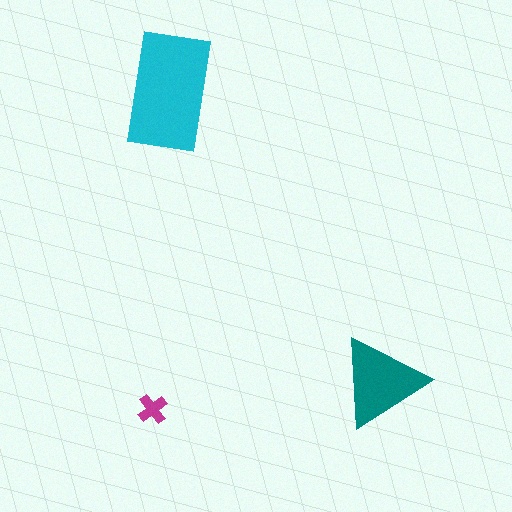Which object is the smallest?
The magenta cross.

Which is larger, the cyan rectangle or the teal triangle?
The cyan rectangle.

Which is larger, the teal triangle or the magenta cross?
The teal triangle.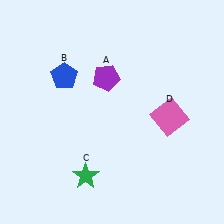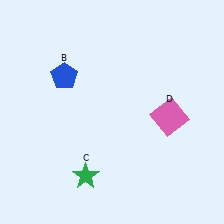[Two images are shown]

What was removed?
The purple pentagon (A) was removed in Image 2.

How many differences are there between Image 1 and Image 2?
There is 1 difference between the two images.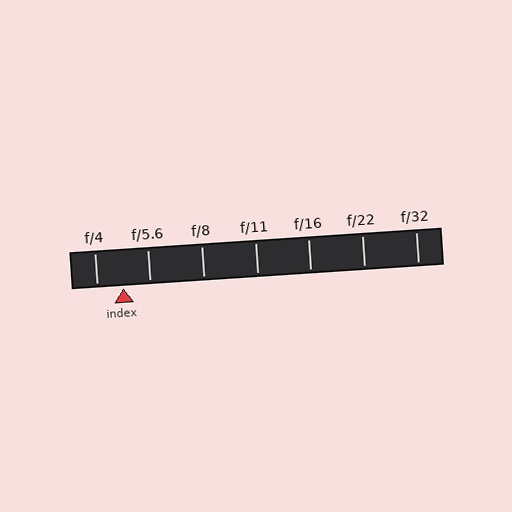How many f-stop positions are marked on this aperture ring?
There are 7 f-stop positions marked.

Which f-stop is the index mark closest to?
The index mark is closest to f/4.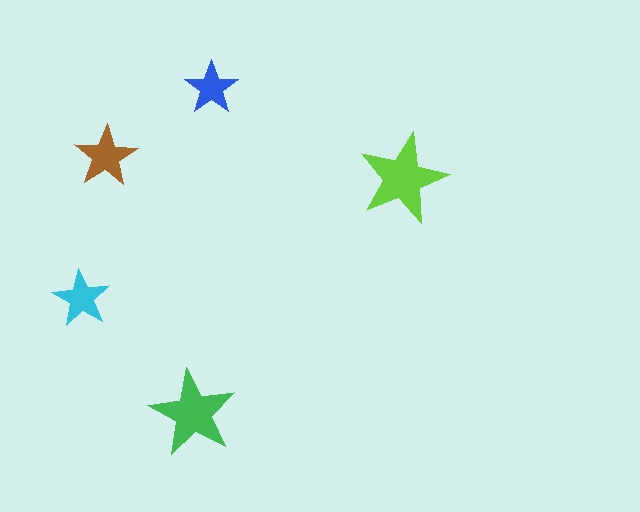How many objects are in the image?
There are 5 objects in the image.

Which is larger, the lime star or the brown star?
The lime one.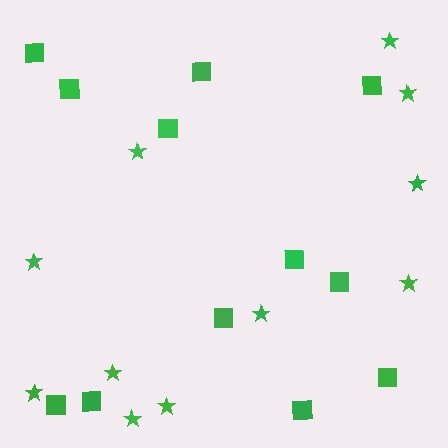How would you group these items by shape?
There are 2 groups: one group of squares (12) and one group of stars (11).